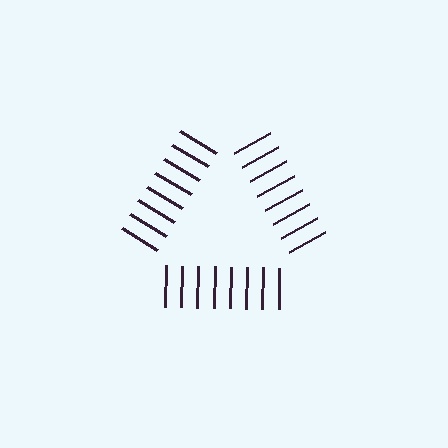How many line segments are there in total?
24 — 8 along each of the 3 edges.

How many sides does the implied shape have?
3 sides — the line-ends trace a triangle.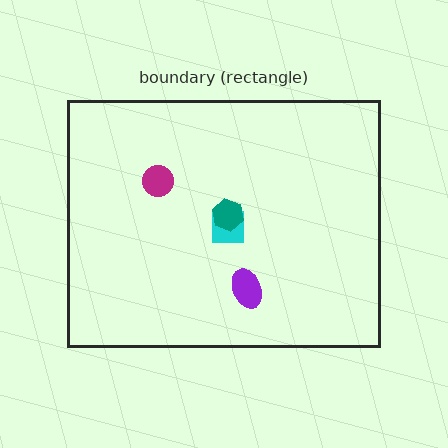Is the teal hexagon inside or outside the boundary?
Inside.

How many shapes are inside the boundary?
4 inside, 0 outside.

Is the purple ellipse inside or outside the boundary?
Inside.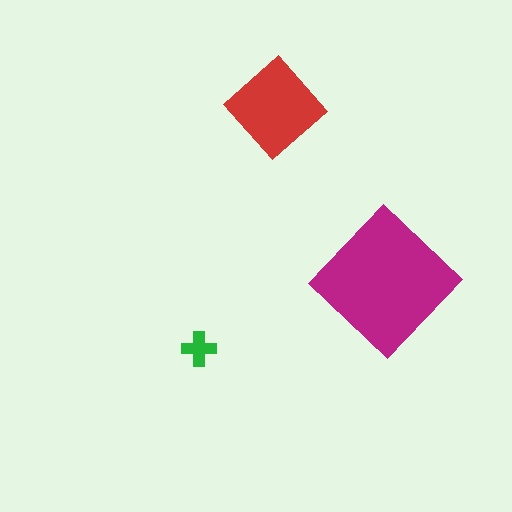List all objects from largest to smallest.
The magenta diamond, the red diamond, the green cross.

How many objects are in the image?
There are 3 objects in the image.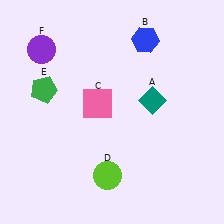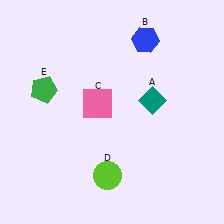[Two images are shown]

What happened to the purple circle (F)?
The purple circle (F) was removed in Image 2. It was in the top-left area of Image 1.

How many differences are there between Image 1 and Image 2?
There is 1 difference between the two images.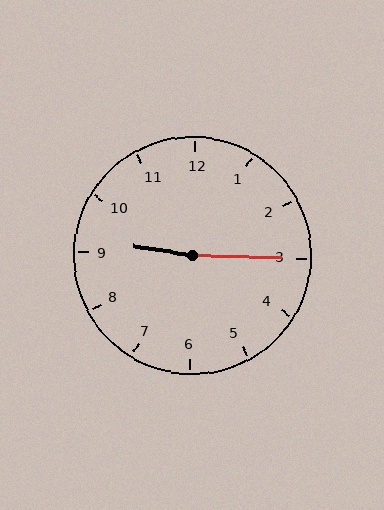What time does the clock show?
9:15.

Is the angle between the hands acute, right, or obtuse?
It is obtuse.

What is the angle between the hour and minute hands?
Approximately 172 degrees.